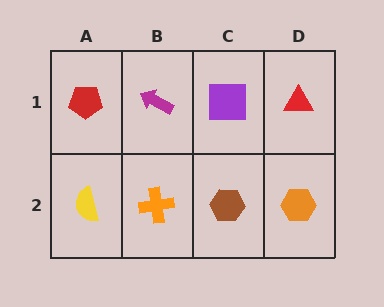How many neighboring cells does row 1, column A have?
2.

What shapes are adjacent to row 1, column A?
A yellow semicircle (row 2, column A), a magenta arrow (row 1, column B).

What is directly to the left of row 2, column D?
A brown hexagon.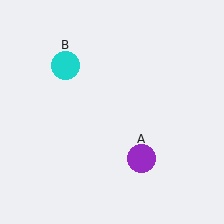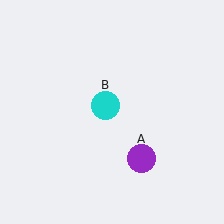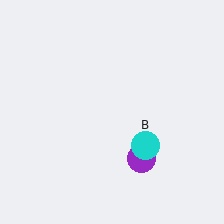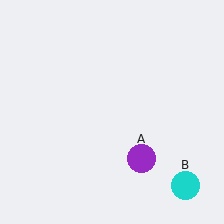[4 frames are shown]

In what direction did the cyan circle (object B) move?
The cyan circle (object B) moved down and to the right.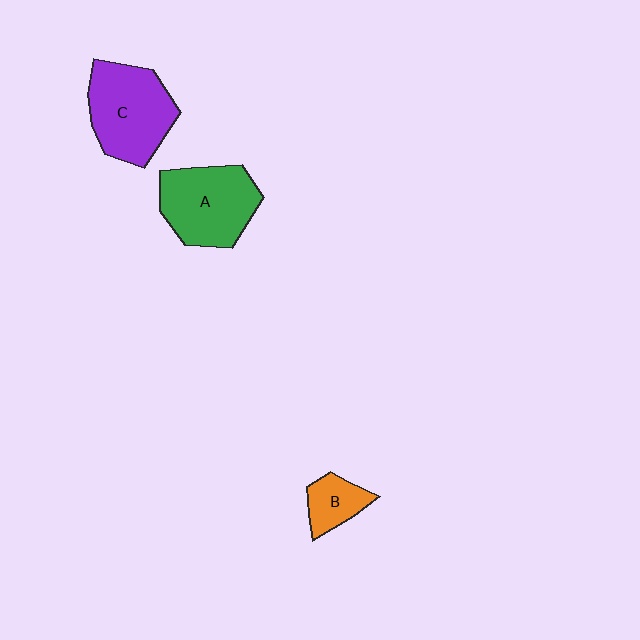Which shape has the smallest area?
Shape B (orange).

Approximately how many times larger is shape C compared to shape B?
Approximately 2.5 times.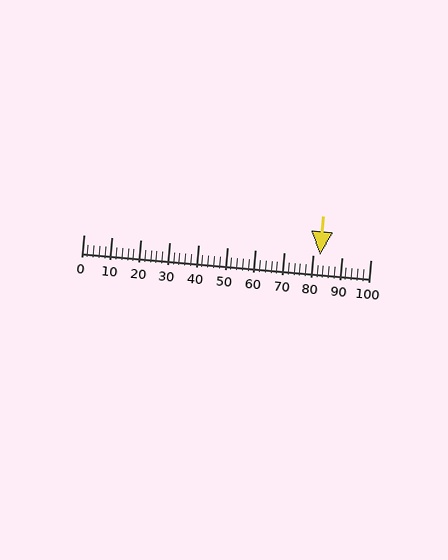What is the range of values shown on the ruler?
The ruler shows values from 0 to 100.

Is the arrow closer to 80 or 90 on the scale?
The arrow is closer to 80.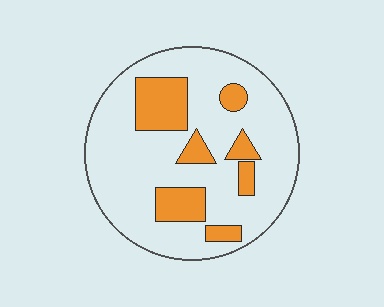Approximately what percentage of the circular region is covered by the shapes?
Approximately 20%.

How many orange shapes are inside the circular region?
7.